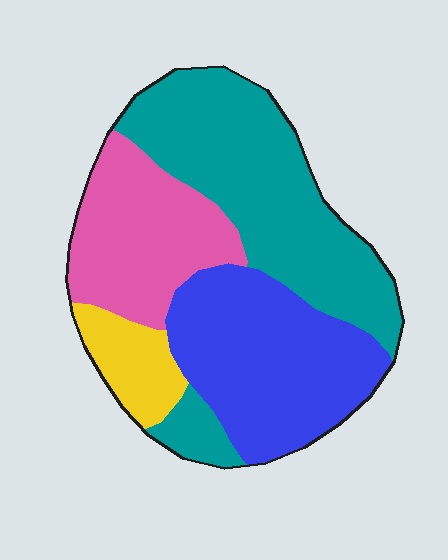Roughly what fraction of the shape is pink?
Pink takes up about one fifth (1/5) of the shape.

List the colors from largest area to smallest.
From largest to smallest: teal, blue, pink, yellow.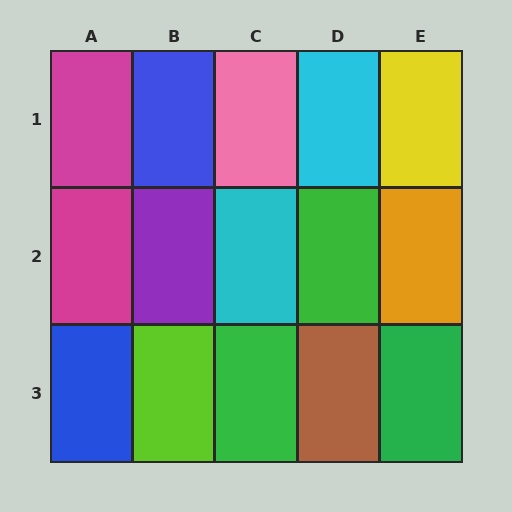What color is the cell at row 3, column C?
Green.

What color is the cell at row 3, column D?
Brown.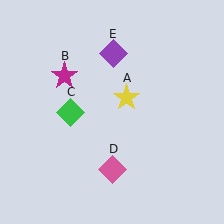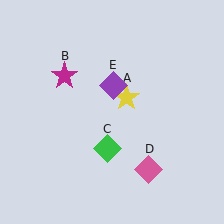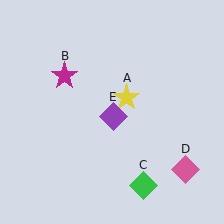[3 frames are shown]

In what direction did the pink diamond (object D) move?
The pink diamond (object D) moved right.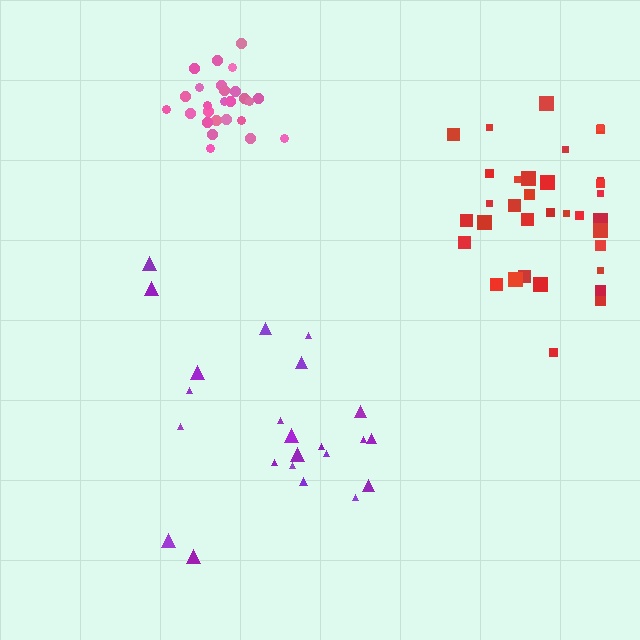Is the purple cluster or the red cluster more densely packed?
Red.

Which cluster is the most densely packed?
Pink.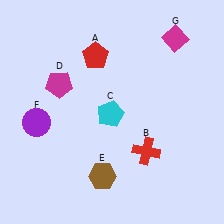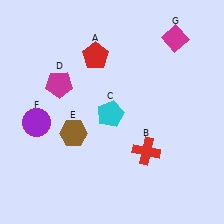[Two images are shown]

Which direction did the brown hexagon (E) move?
The brown hexagon (E) moved up.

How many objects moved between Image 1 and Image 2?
1 object moved between the two images.